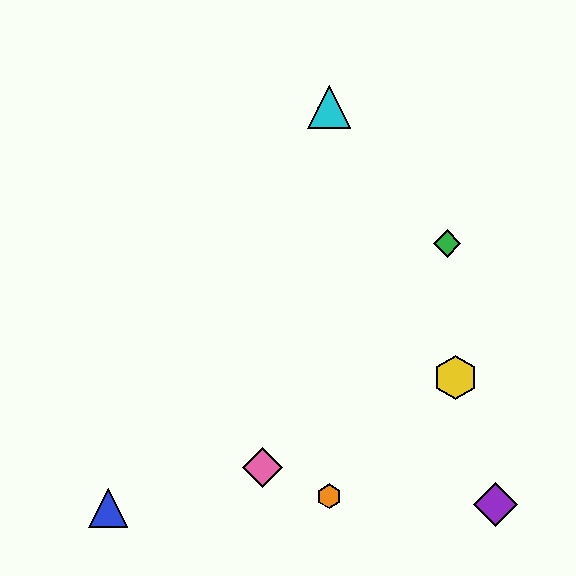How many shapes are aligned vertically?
3 shapes (the red hexagon, the orange hexagon, the cyan triangle) are aligned vertically.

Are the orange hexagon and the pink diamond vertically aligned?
No, the orange hexagon is at x≈329 and the pink diamond is at x≈262.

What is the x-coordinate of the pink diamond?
The pink diamond is at x≈262.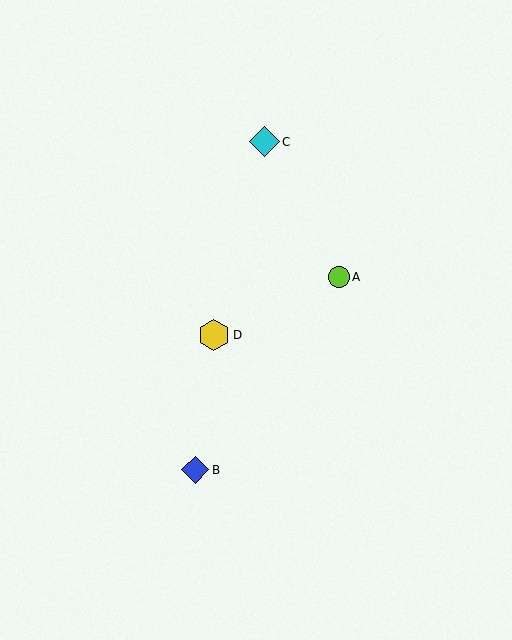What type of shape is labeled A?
Shape A is a lime circle.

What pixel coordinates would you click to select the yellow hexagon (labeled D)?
Click at (214, 335) to select the yellow hexagon D.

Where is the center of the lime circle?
The center of the lime circle is at (339, 277).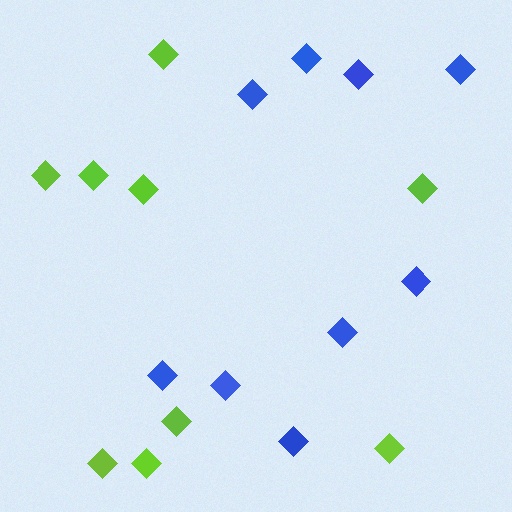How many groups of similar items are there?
There are 2 groups: one group of blue diamonds (9) and one group of lime diamonds (9).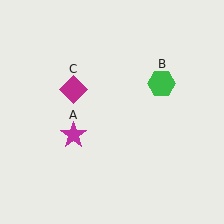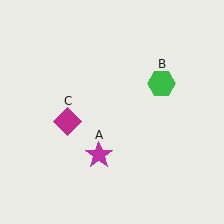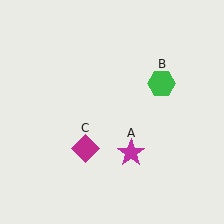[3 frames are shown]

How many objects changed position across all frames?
2 objects changed position: magenta star (object A), magenta diamond (object C).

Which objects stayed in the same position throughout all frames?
Green hexagon (object B) remained stationary.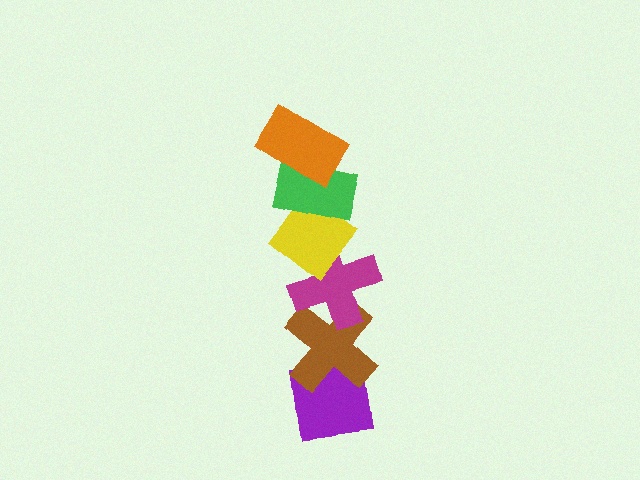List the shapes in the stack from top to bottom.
From top to bottom: the orange rectangle, the green rectangle, the yellow diamond, the magenta cross, the brown cross, the purple square.